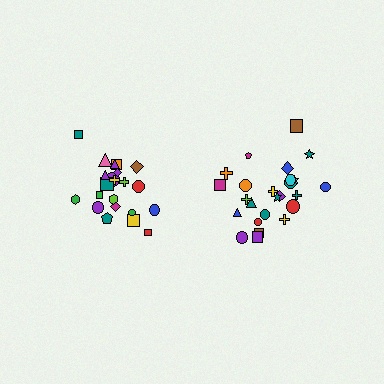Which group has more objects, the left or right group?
The right group.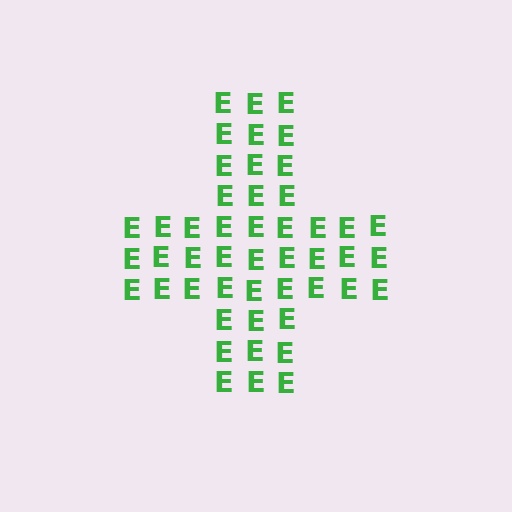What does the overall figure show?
The overall figure shows a cross.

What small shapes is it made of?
It is made of small letter E's.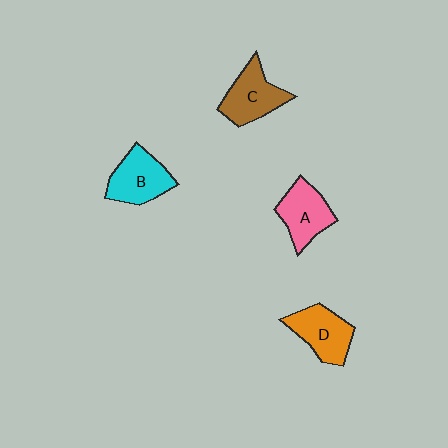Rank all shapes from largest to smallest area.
From largest to smallest: B (cyan), C (brown), D (orange), A (pink).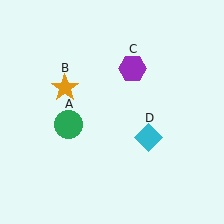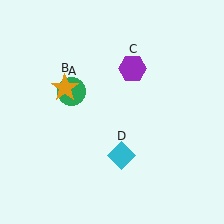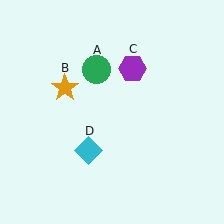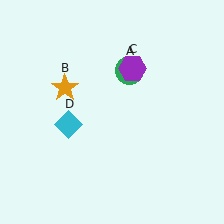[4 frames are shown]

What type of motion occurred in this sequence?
The green circle (object A), cyan diamond (object D) rotated clockwise around the center of the scene.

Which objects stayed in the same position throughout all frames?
Orange star (object B) and purple hexagon (object C) remained stationary.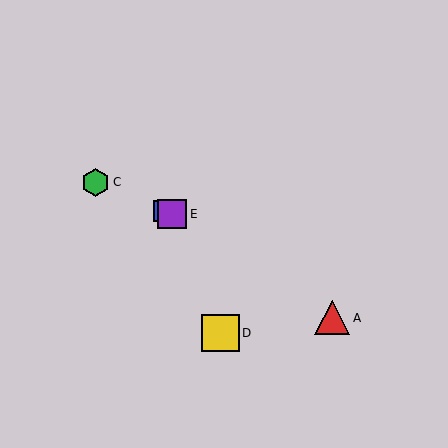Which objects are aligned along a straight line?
Objects B, C, E are aligned along a straight line.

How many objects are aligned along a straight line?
3 objects (B, C, E) are aligned along a straight line.